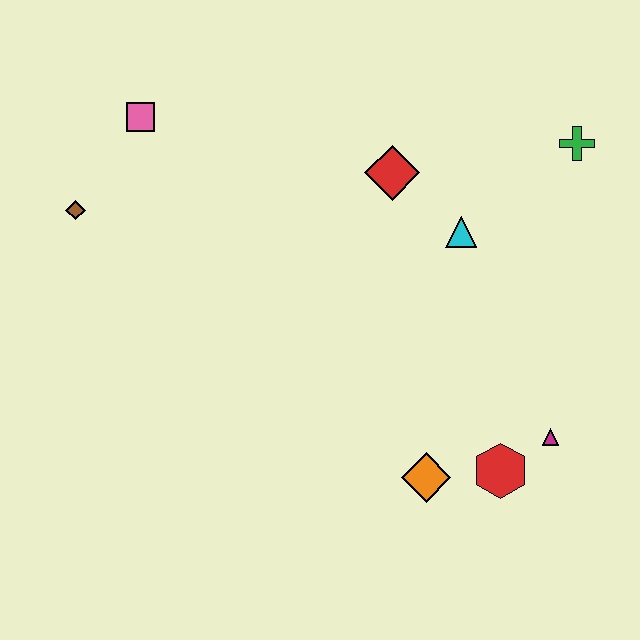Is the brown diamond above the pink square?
No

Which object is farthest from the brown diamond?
The magenta triangle is farthest from the brown diamond.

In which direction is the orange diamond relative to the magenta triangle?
The orange diamond is to the left of the magenta triangle.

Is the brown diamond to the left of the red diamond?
Yes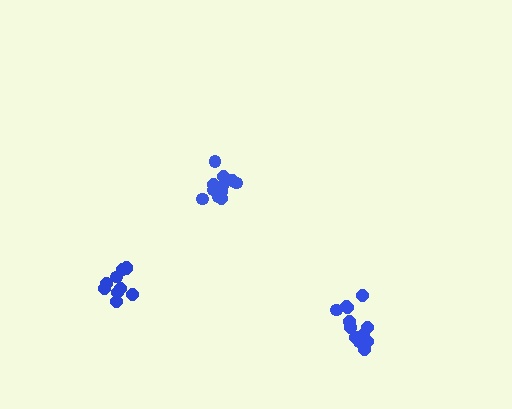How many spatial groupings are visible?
There are 3 spatial groupings.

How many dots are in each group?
Group 1: 14 dots, Group 2: 10 dots, Group 3: 12 dots (36 total).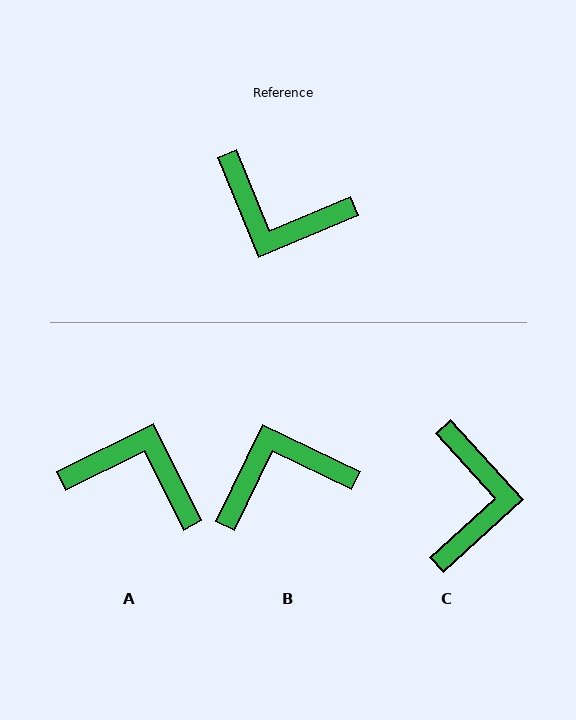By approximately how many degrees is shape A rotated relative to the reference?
Approximately 176 degrees clockwise.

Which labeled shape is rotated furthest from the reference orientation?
A, about 176 degrees away.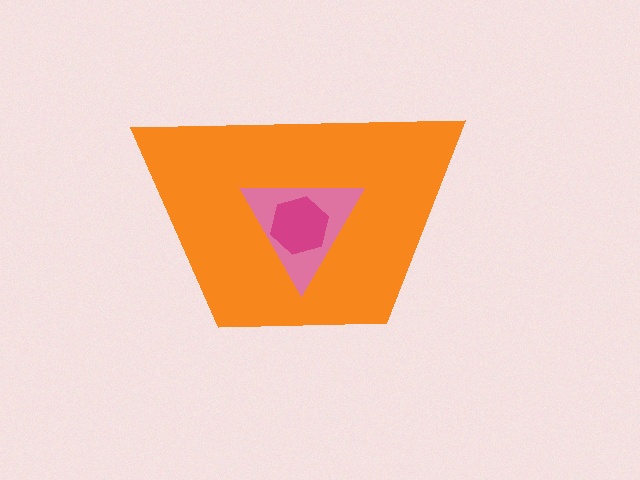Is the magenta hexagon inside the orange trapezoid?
Yes.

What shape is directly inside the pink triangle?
The magenta hexagon.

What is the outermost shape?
The orange trapezoid.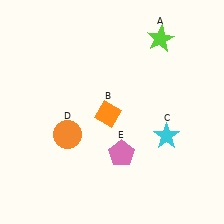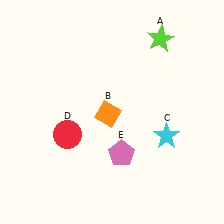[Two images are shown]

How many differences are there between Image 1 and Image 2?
There is 1 difference between the two images.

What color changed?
The circle (D) changed from orange in Image 1 to red in Image 2.